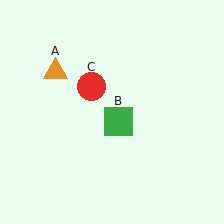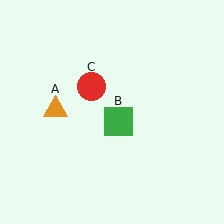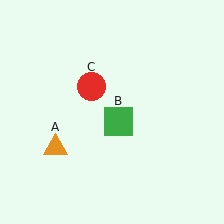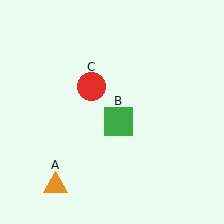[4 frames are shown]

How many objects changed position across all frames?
1 object changed position: orange triangle (object A).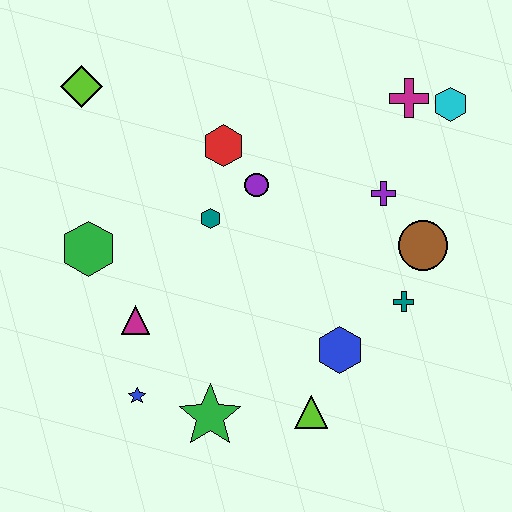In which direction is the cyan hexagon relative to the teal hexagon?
The cyan hexagon is to the right of the teal hexagon.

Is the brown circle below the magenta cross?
Yes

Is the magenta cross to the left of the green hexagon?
No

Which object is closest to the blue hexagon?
The lime triangle is closest to the blue hexagon.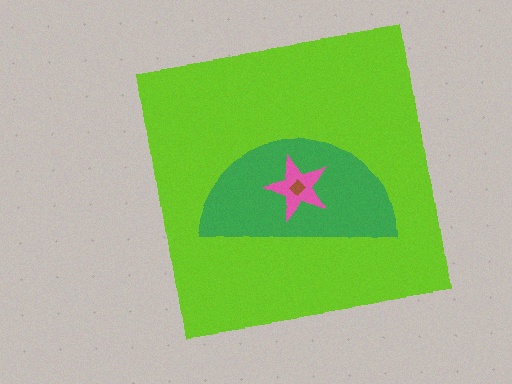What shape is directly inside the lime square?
The green semicircle.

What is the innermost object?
The brown diamond.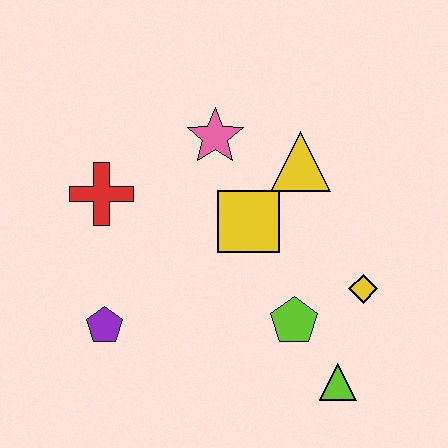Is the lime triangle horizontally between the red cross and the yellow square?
No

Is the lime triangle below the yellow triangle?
Yes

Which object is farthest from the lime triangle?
The red cross is farthest from the lime triangle.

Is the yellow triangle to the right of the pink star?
Yes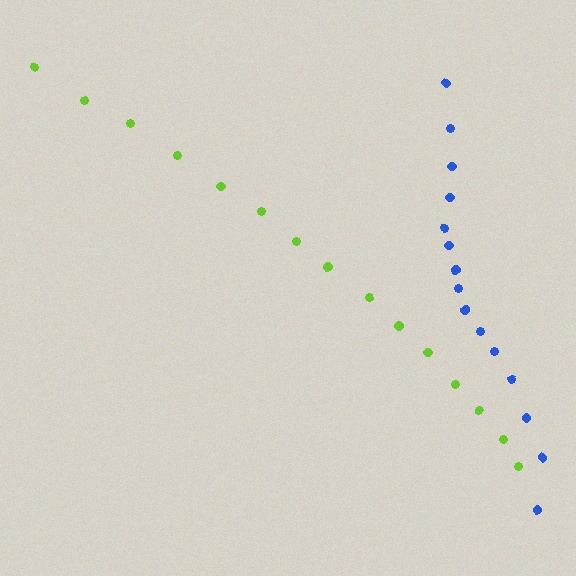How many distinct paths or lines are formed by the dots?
There are 2 distinct paths.